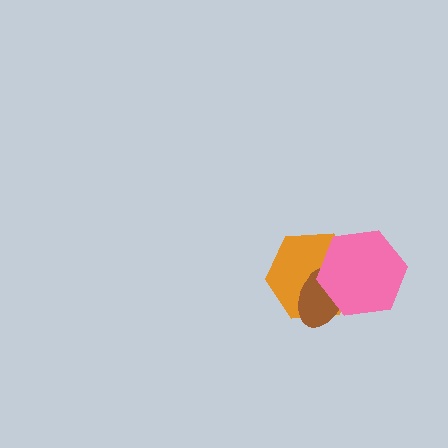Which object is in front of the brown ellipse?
The pink hexagon is in front of the brown ellipse.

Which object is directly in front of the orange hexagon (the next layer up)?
The brown ellipse is directly in front of the orange hexagon.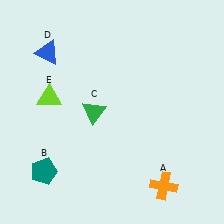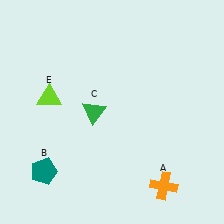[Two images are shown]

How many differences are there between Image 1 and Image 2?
There is 1 difference between the two images.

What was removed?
The blue triangle (D) was removed in Image 2.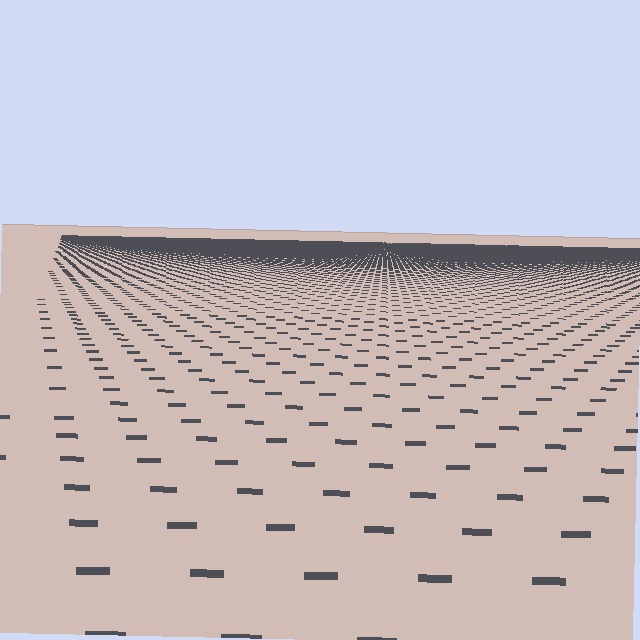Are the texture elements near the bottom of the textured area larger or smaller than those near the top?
Larger. Near the bottom, elements are closer to the viewer and appear at a bigger on-screen size.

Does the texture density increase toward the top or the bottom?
Density increases toward the top.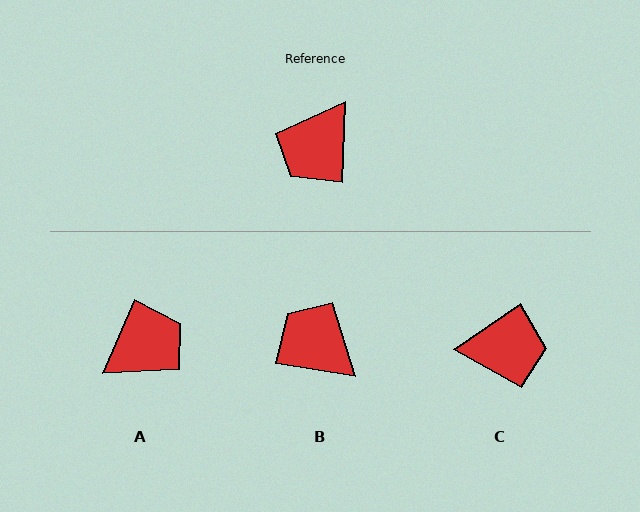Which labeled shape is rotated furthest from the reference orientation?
A, about 159 degrees away.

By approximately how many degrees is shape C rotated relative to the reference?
Approximately 127 degrees counter-clockwise.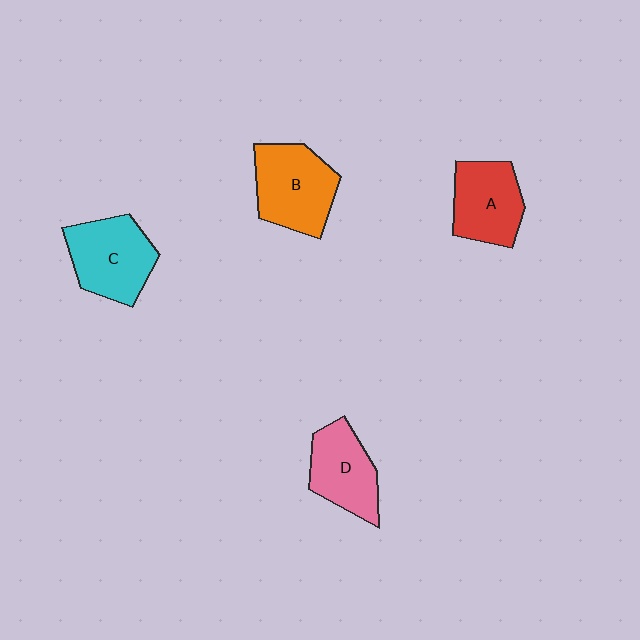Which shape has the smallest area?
Shape D (pink).